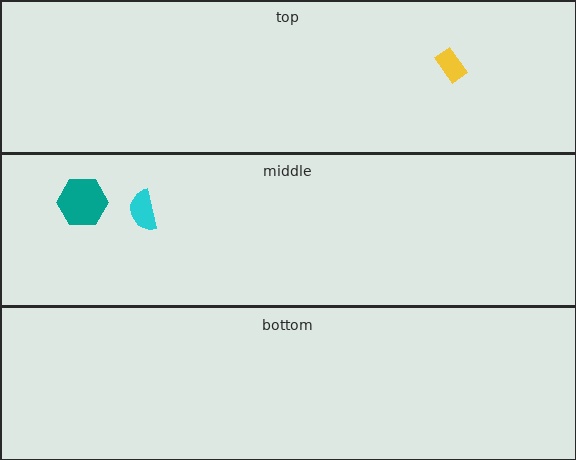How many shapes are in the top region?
1.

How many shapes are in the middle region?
2.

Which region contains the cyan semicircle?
The middle region.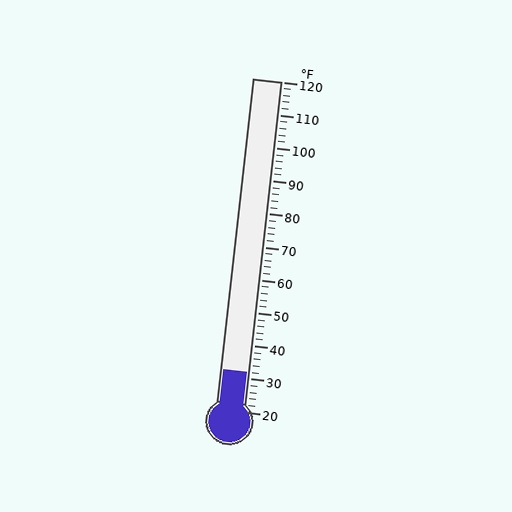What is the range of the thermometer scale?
The thermometer scale ranges from 20°F to 120°F.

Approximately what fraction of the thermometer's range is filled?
The thermometer is filled to approximately 10% of its range.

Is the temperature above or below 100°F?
The temperature is below 100°F.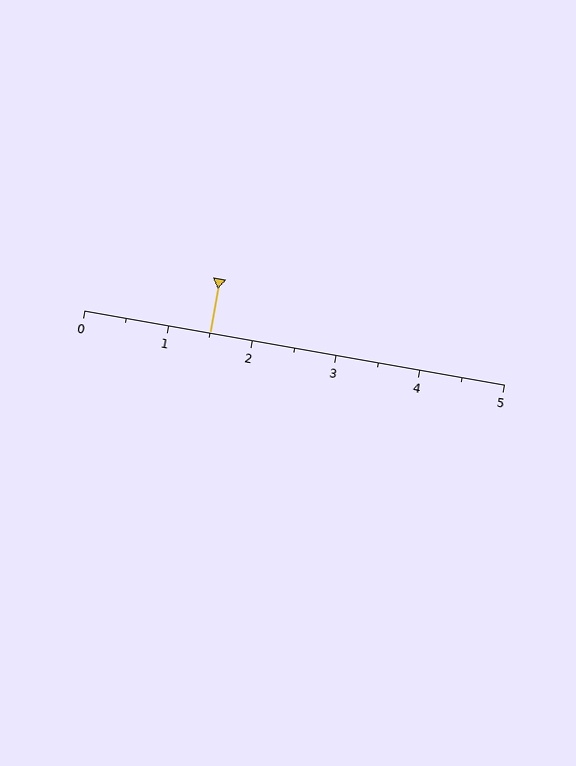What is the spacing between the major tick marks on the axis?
The major ticks are spaced 1 apart.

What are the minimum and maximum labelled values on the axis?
The axis runs from 0 to 5.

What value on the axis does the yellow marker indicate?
The marker indicates approximately 1.5.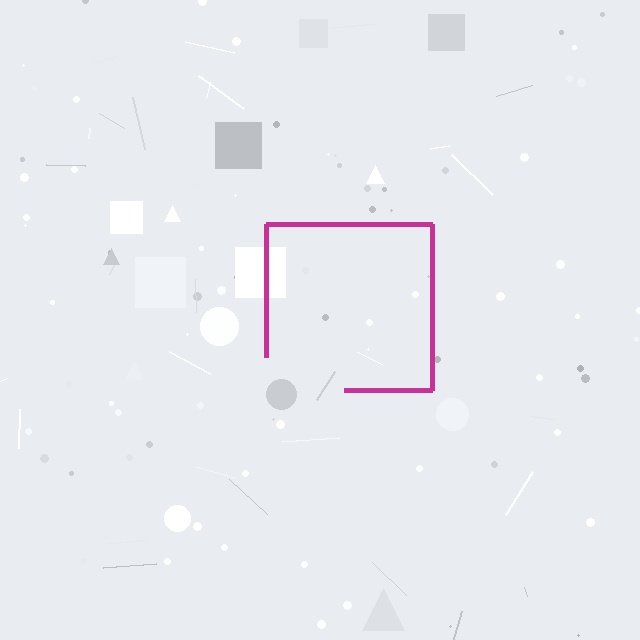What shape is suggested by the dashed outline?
The dashed outline suggests a square.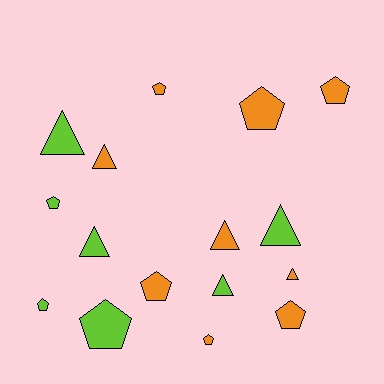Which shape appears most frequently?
Pentagon, with 9 objects.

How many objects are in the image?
There are 16 objects.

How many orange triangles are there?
There are 3 orange triangles.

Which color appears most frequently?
Orange, with 9 objects.